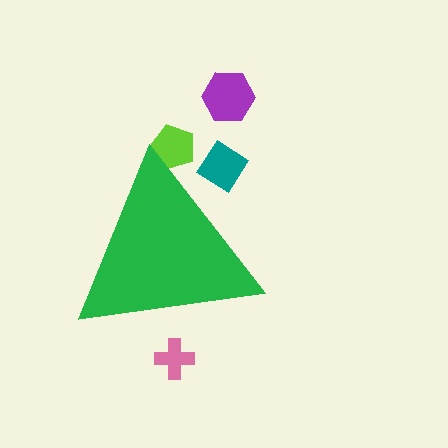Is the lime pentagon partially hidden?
Yes, the lime pentagon is partially hidden behind the green triangle.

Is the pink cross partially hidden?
Yes, the pink cross is partially hidden behind the green triangle.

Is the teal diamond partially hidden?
Yes, the teal diamond is partially hidden behind the green triangle.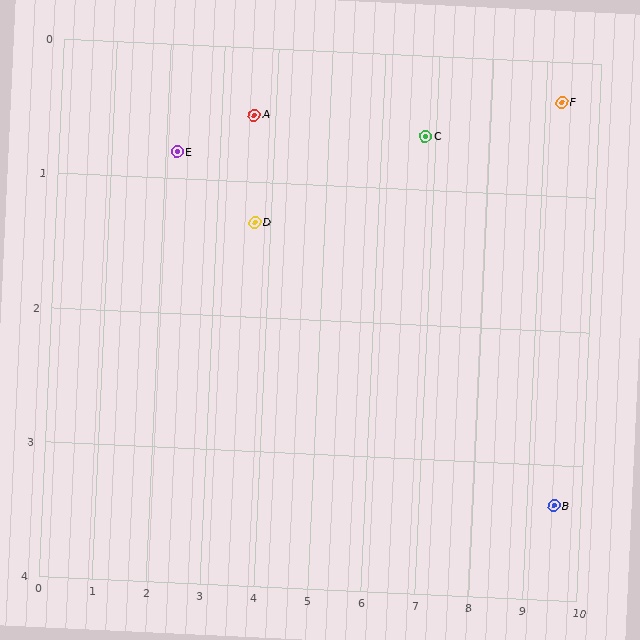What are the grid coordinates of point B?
Point B is at approximately (9.5, 3.3).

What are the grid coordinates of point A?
Point A is at approximately (3.6, 0.5).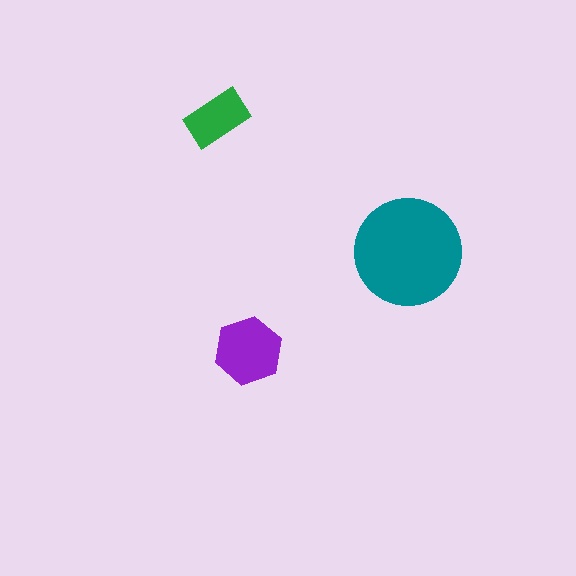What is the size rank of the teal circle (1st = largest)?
1st.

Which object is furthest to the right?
The teal circle is rightmost.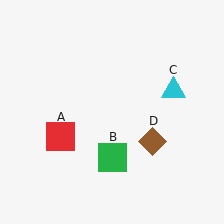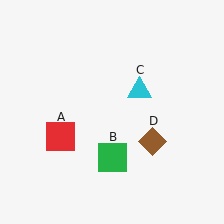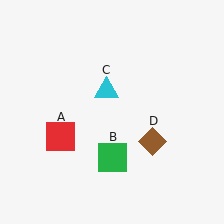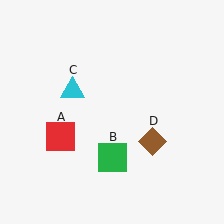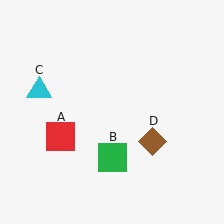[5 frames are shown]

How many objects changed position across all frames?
1 object changed position: cyan triangle (object C).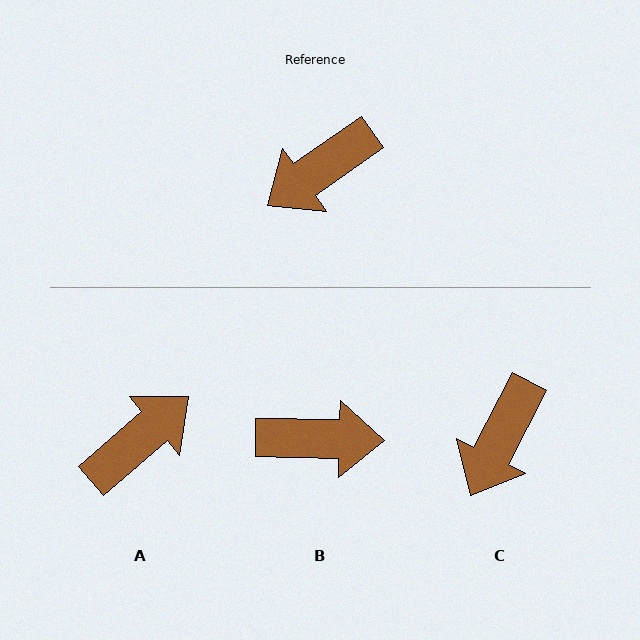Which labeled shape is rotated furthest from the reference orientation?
A, about 174 degrees away.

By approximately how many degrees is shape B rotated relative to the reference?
Approximately 144 degrees counter-clockwise.